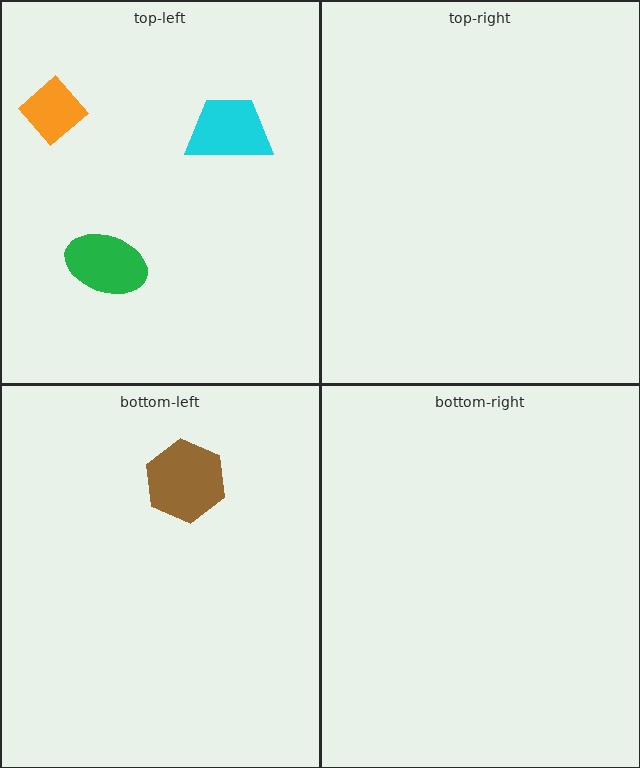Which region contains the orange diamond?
The top-left region.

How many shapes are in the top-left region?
3.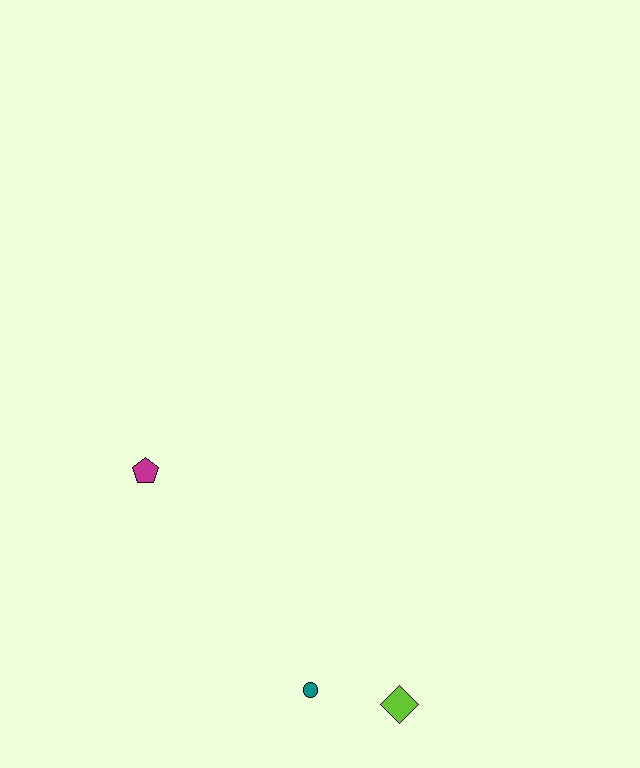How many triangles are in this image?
There are no triangles.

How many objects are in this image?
There are 3 objects.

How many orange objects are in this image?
There are no orange objects.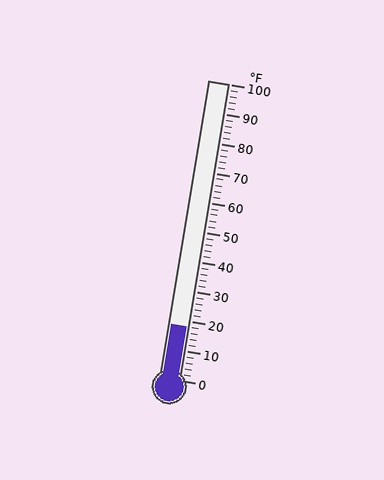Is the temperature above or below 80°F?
The temperature is below 80°F.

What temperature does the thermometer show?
The thermometer shows approximately 18°F.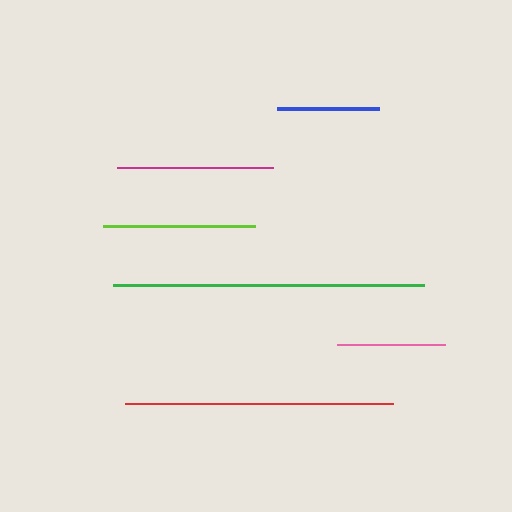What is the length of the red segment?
The red segment is approximately 267 pixels long.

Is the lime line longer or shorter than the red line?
The red line is longer than the lime line.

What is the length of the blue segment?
The blue segment is approximately 102 pixels long.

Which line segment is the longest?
The green line is the longest at approximately 311 pixels.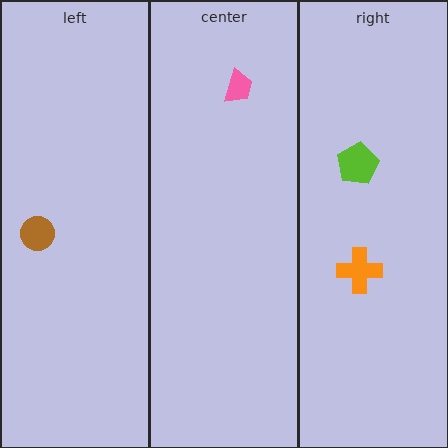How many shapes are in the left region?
1.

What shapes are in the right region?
The lime pentagon, the orange cross.